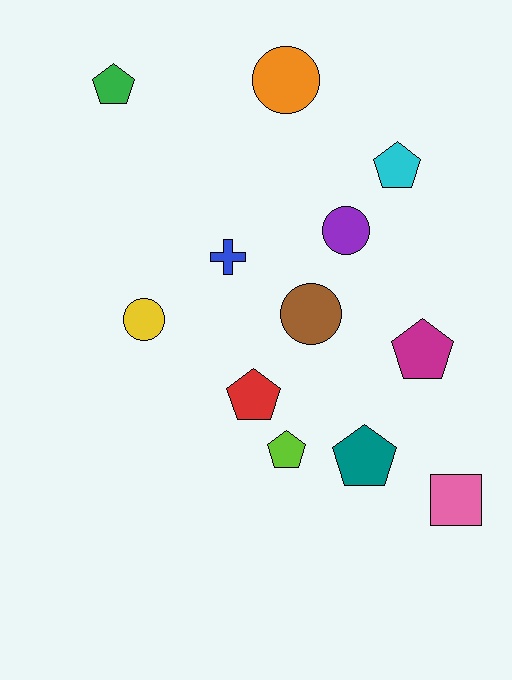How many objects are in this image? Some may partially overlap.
There are 12 objects.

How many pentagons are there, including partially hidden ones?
There are 6 pentagons.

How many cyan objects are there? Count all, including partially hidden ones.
There is 1 cyan object.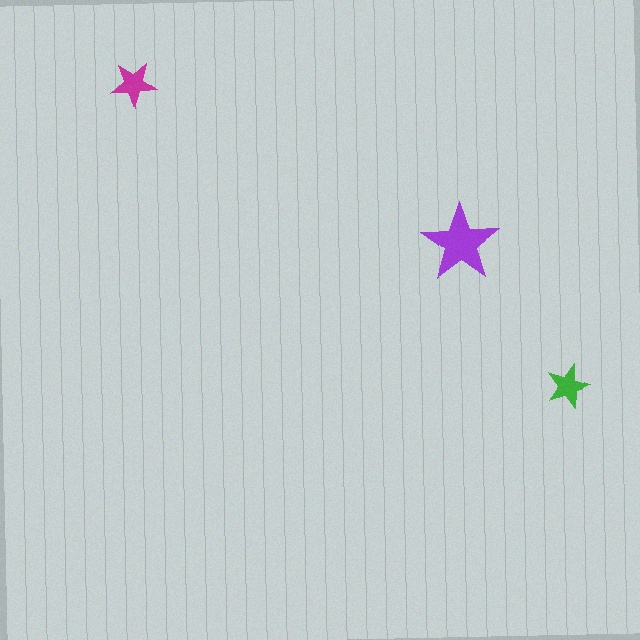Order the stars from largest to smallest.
the purple one, the magenta one, the green one.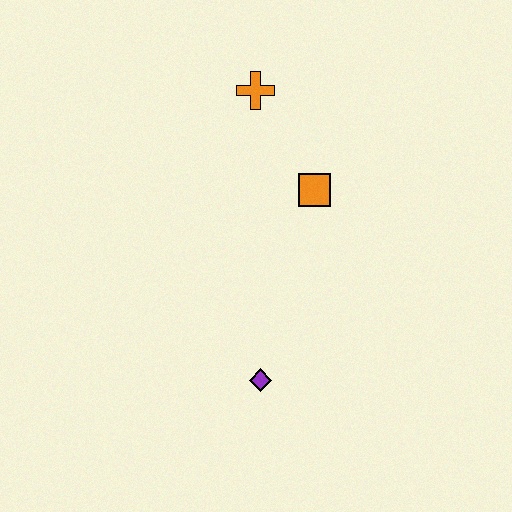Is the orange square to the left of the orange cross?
No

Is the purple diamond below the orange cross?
Yes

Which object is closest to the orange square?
The orange cross is closest to the orange square.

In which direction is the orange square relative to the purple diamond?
The orange square is above the purple diamond.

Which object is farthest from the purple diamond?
The orange cross is farthest from the purple diamond.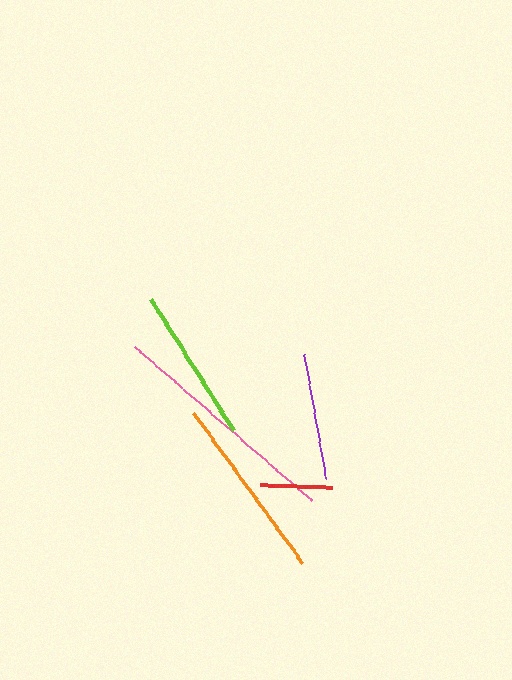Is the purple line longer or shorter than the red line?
The purple line is longer than the red line.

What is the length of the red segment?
The red segment is approximately 72 pixels long.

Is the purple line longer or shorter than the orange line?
The orange line is longer than the purple line.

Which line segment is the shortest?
The red line is the shortest at approximately 72 pixels.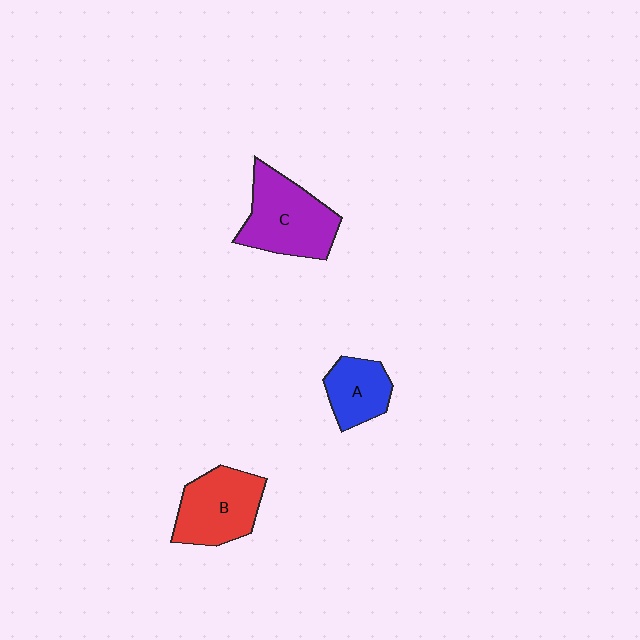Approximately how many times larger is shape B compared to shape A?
Approximately 1.5 times.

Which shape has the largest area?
Shape C (purple).